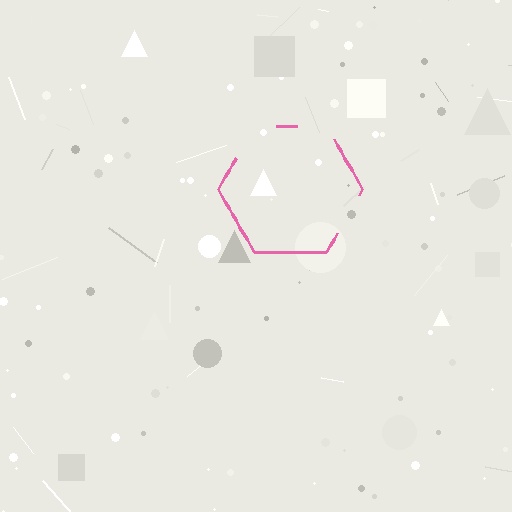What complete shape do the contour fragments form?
The contour fragments form a hexagon.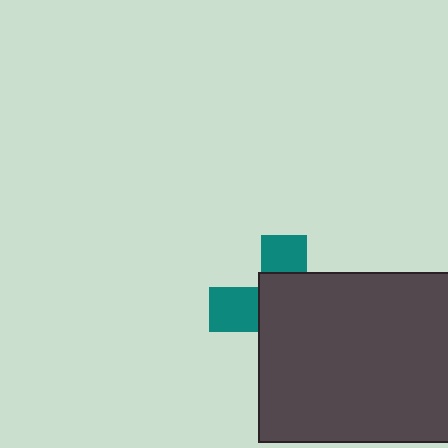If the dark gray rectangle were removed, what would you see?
You would see the complete teal cross.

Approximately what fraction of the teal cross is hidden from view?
Roughly 67% of the teal cross is hidden behind the dark gray rectangle.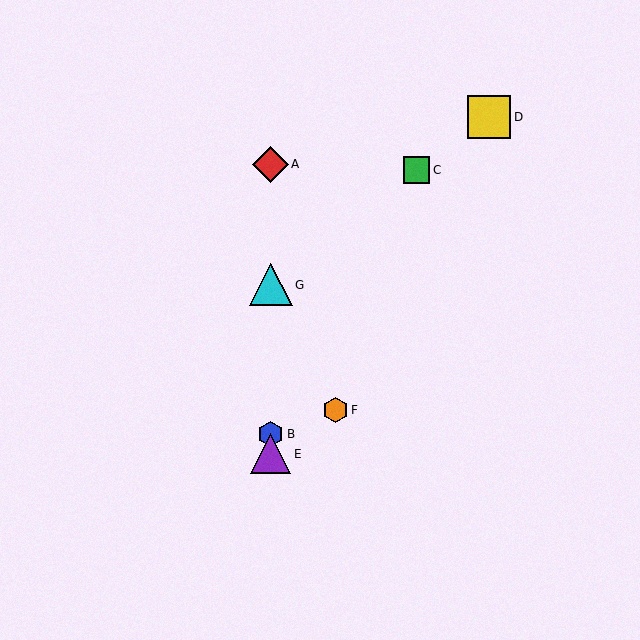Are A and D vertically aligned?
No, A is at x≈271 and D is at x≈489.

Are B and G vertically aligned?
Yes, both are at x≈271.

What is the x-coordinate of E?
Object E is at x≈271.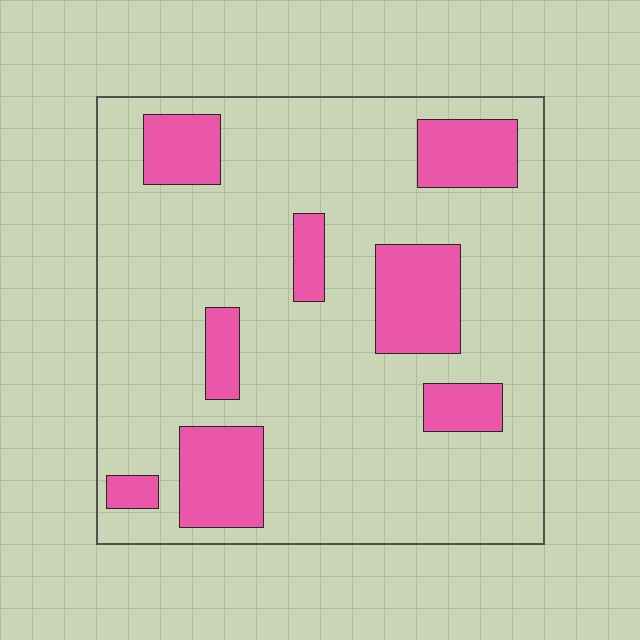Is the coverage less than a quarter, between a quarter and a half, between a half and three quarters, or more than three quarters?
Less than a quarter.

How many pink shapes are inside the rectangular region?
8.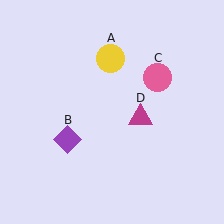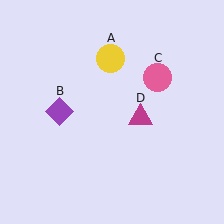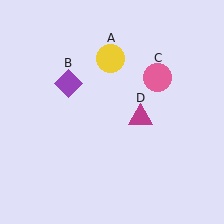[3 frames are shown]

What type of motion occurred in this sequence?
The purple diamond (object B) rotated clockwise around the center of the scene.